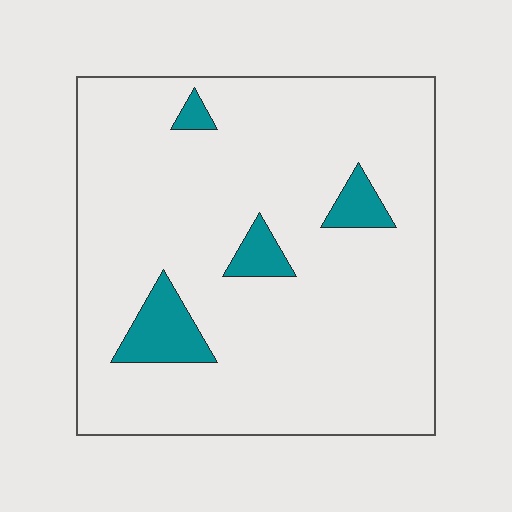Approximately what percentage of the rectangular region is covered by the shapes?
Approximately 10%.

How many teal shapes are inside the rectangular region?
4.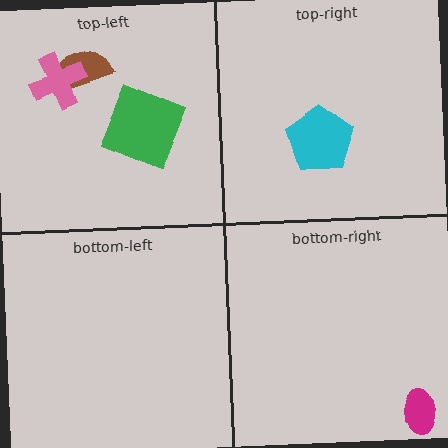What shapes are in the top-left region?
The brown semicircle, the green square, the pink cross.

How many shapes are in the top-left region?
3.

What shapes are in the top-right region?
The cyan pentagon.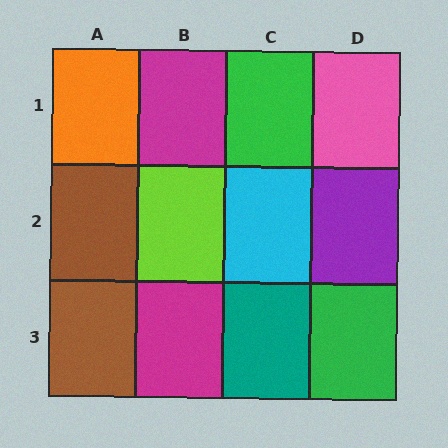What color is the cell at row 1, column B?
Magenta.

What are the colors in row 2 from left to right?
Brown, lime, cyan, purple.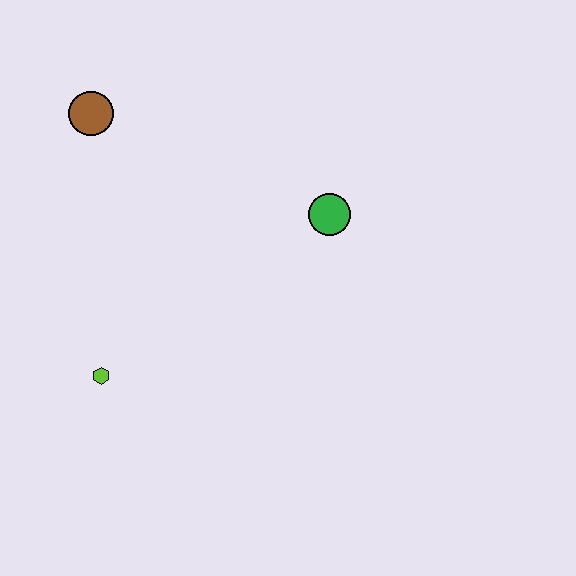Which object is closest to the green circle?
The brown circle is closest to the green circle.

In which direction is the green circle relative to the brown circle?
The green circle is to the right of the brown circle.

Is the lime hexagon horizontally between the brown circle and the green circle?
Yes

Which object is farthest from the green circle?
The lime hexagon is farthest from the green circle.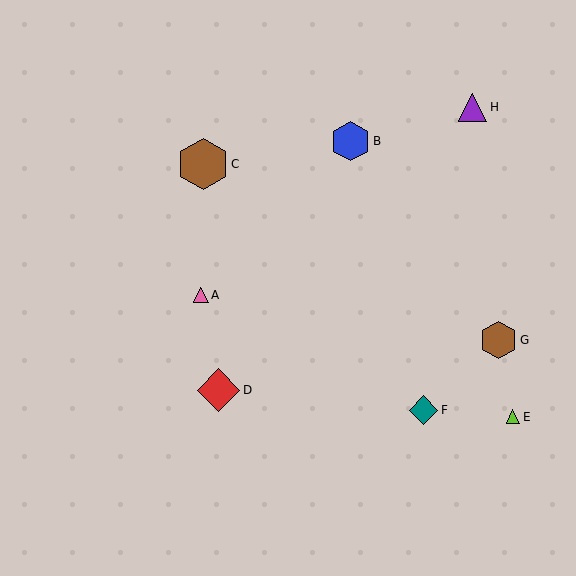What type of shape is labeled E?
Shape E is a lime triangle.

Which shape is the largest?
The brown hexagon (labeled C) is the largest.